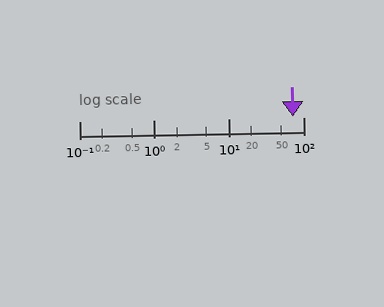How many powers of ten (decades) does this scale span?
The scale spans 3 decades, from 0.1 to 100.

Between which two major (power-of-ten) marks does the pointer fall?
The pointer is between 10 and 100.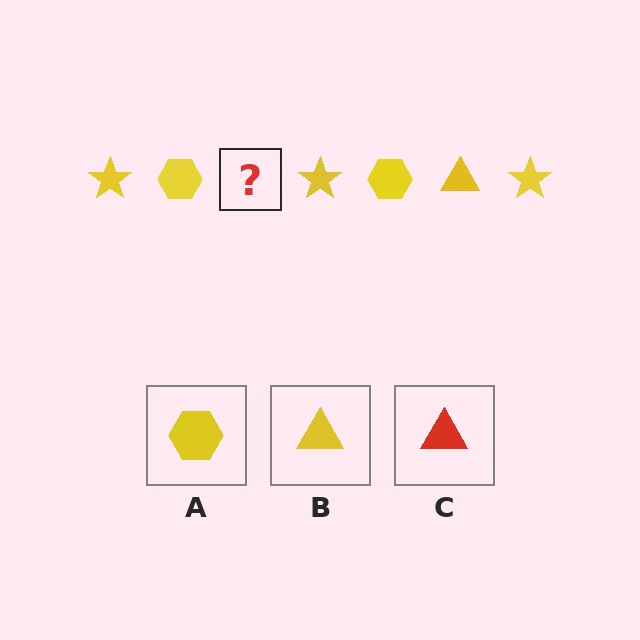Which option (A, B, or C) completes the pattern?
B.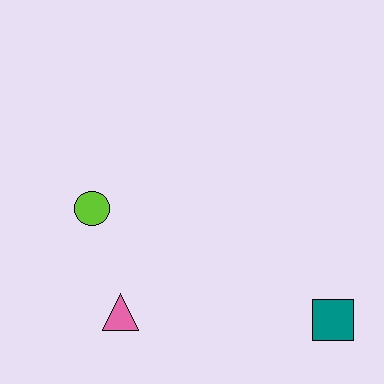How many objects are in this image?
There are 3 objects.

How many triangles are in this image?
There is 1 triangle.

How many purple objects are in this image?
There are no purple objects.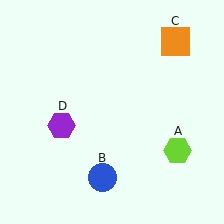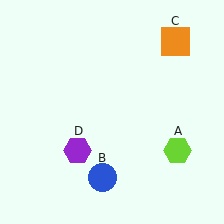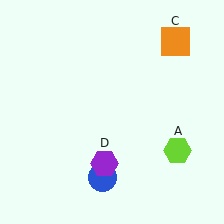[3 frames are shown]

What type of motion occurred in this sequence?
The purple hexagon (object D) rotated counterclockwise around the center of the scene.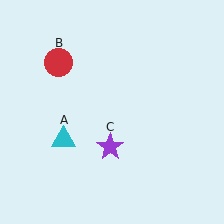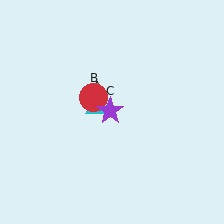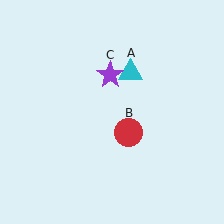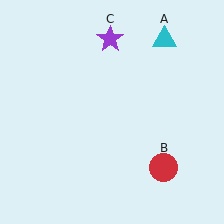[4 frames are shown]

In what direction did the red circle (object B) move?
The red circle (object B) moved down and to the right.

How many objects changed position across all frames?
3 objects changed position: cyan triangle (object A), red circle (object B), purple star (object C).